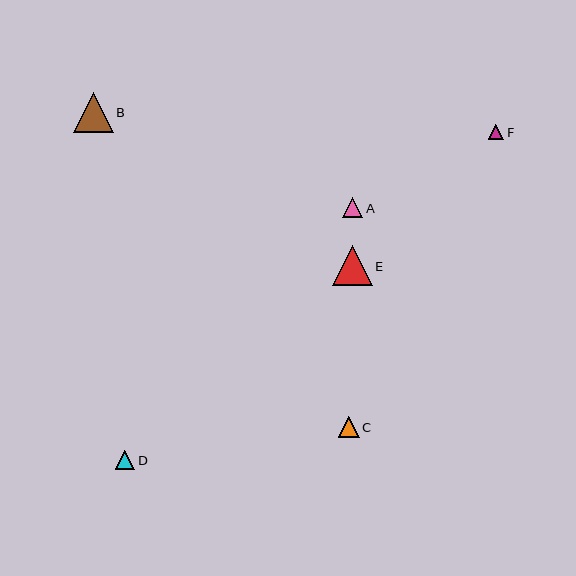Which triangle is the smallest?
Triangle F is the smallest with a size of approximately 15 pixels.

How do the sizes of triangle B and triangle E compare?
Triangle B and triangle E are approximately the same size.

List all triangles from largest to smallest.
From largest to smallest: B, E, C, A, D, F.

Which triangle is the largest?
Triangle B is the largest with a size of approximately 40 pixels.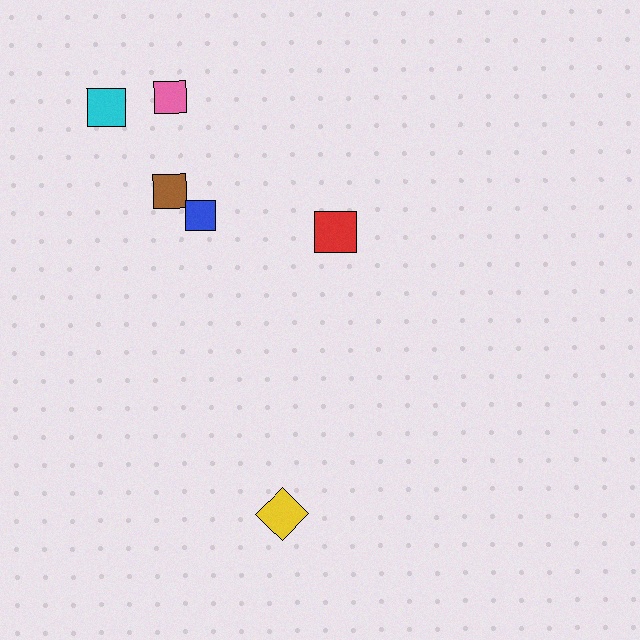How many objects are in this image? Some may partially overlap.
There are 6 objects.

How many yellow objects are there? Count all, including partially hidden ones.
There is 1 yellow object.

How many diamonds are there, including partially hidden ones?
There is 1 diamond.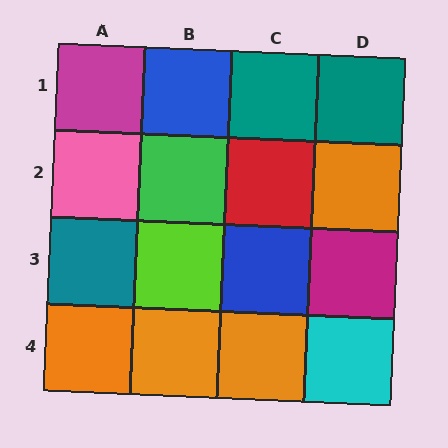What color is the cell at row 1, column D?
Teal.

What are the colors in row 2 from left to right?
Pink, green, red, orange.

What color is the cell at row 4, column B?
Orange.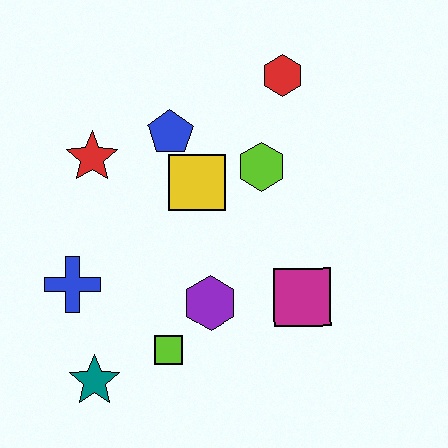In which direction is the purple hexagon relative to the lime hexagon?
The purple hexagon is below the lime hexagon.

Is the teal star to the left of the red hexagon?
Yes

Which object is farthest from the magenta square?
The red star is farthest from the magenta square.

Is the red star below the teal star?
No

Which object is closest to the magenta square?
The purple hexagon is closest to the magenta square.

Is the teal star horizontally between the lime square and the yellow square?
No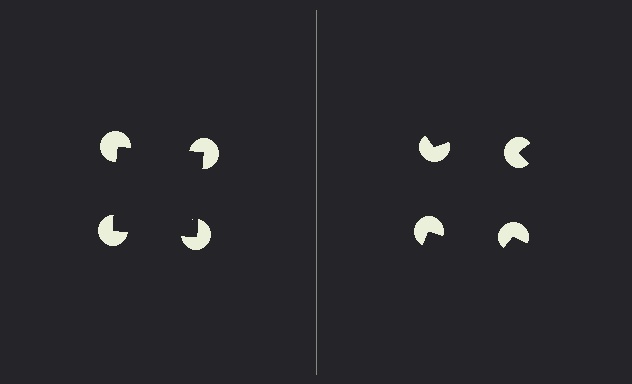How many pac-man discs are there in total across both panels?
8 — 4 on each side.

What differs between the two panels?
The pac-man discs are positioned identically on both sides; only the wedge orientations differ. On the left they align to a square; on the right they are misaligned.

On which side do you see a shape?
An illusory square appears on the left side. On the right side the wedge cuts are rotated, so no coherent shape forms.